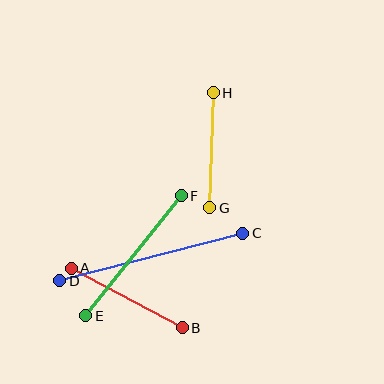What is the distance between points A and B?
The distance is approximately 126 pixels.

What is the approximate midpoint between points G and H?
The midpoint is at approximately (211, 150) pixels.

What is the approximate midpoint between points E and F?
The midpoint is at approximately (133, 256) pixels.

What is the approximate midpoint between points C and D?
The midpoint is at approximately (151, 257) pixels.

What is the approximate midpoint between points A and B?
The midpoint is at approximately (127, 298) pixels.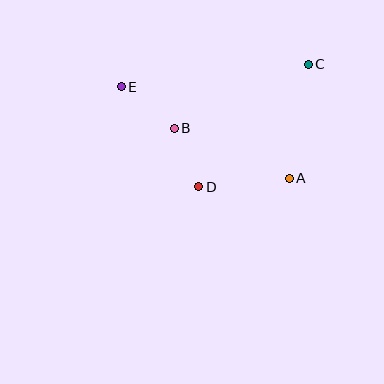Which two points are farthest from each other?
Points A and E are farthest from each other.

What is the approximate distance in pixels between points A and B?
The distance between A and B is approximately 126 pixels.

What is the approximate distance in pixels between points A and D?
The distance between A and D is approximately 91 pixels.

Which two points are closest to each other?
Points B and D are closest to each other.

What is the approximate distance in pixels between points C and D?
The distance between C and D is approximately 164 pixels.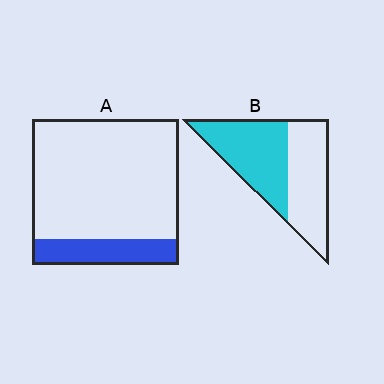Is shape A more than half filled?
No.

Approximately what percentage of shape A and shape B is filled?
A is approximately 20% and B is approximately 50%.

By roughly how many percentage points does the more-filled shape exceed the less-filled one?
By roughly 35 percentage points (B over A).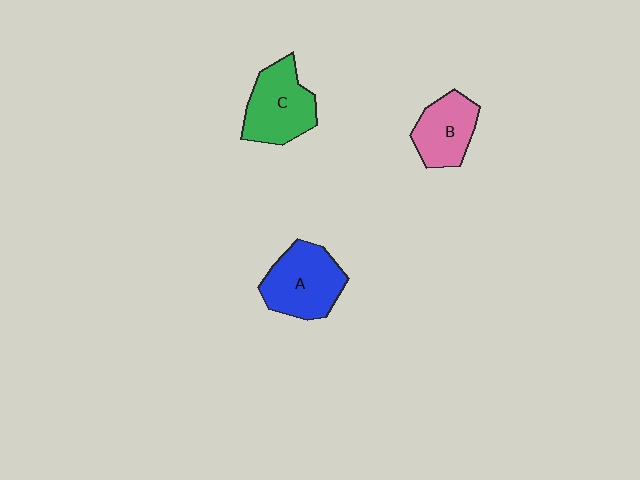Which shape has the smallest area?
Shape B (pink).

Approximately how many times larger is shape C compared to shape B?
Approximately 1.2 times.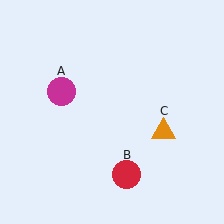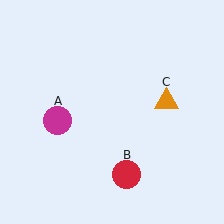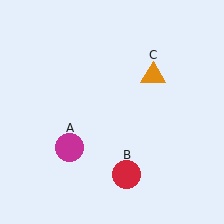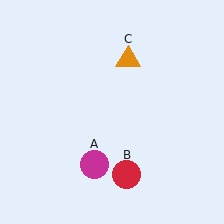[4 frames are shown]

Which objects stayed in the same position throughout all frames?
Red circle (object B) remained stationary.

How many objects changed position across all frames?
2 objects changed position: magenta circle (object A), orange triangle (object C).